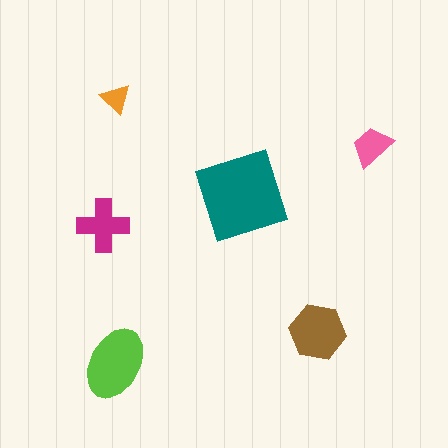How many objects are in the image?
There are 6 objects in the image.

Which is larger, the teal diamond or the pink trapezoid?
The teal diamond.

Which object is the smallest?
The orange triangle.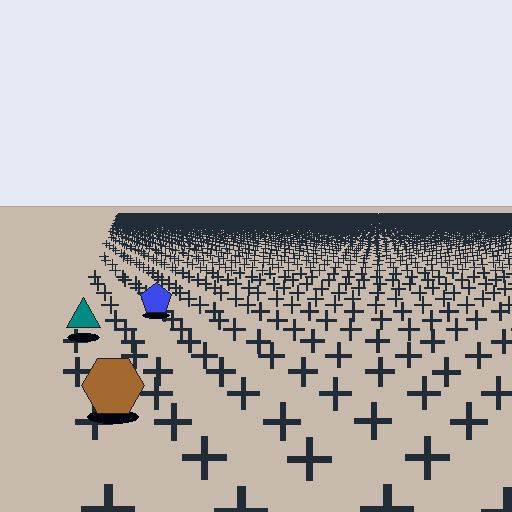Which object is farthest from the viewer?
The blue pentagon is farthest from the viewer. It appears smaller and the ground texture around it is denser.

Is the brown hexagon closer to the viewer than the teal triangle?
Yes. The brown hexagon is closer — you can tell from the texture gradient: the ground texture is coarser near it.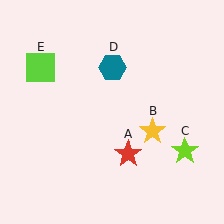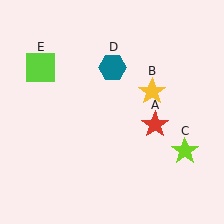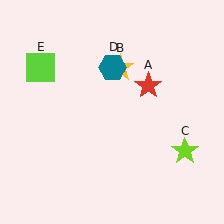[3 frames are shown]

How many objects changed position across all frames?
2 objects changed position: red star (object A), yellow star (object B).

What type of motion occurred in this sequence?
The red star (object A), yellow star (object B) rotated counterclockwise around the center of the scene.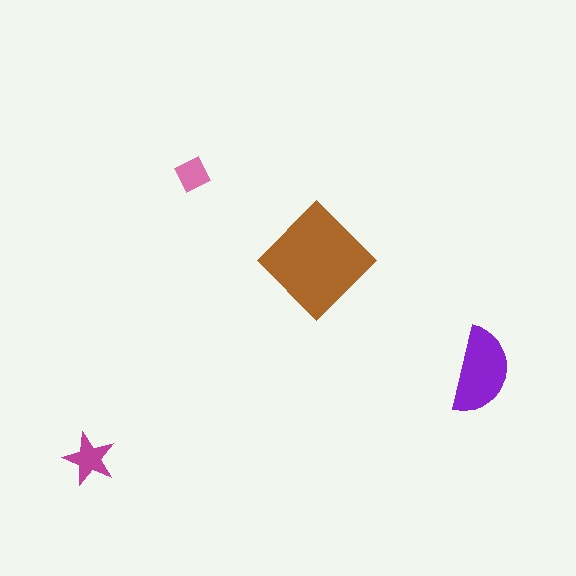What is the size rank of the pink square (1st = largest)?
4th.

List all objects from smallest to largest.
The pink square, the magenta star, the purple semicircle, the brown diamond.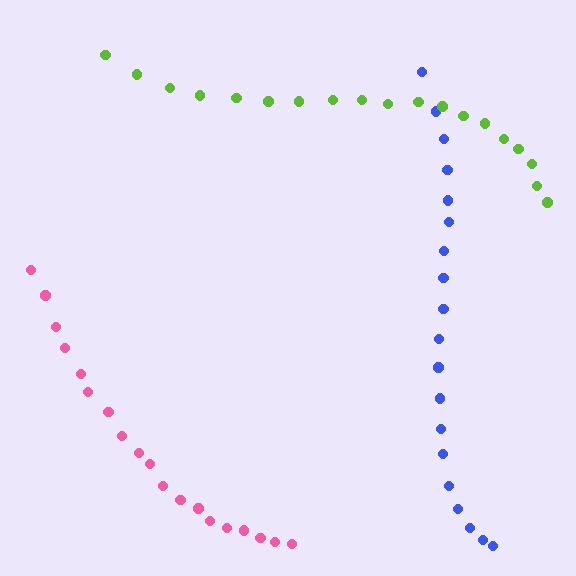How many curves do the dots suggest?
There are 3 distinct paths.